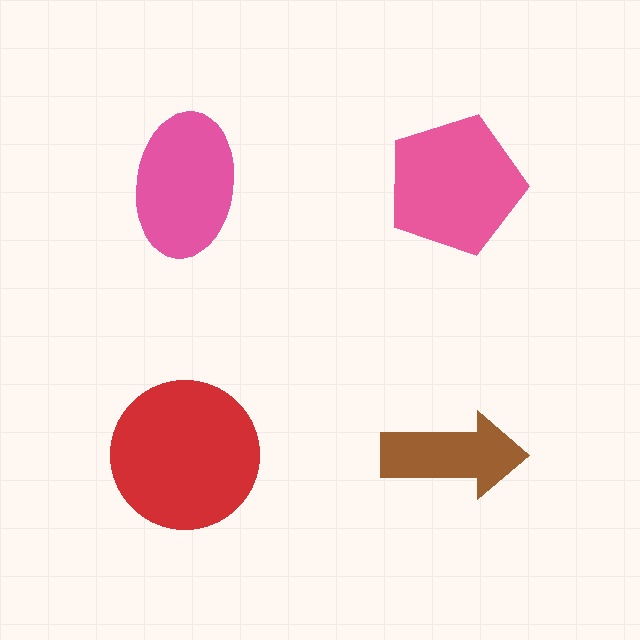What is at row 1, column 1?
A pink ellipse.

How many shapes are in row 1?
2 shapes.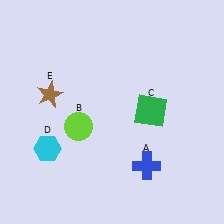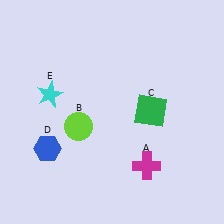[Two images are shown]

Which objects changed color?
A changed from blue to magenta. D changed from cyan to blue. E changed from brown to cyan.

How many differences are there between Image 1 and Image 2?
There are 3 differences between the two images.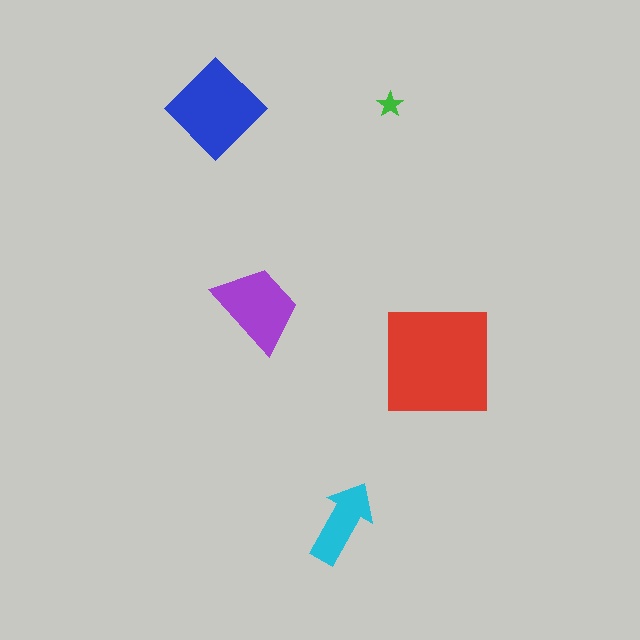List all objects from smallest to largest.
The green star, the cyan arrow, the purple trapezoid, the blue diamond, the red square.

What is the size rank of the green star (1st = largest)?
5th.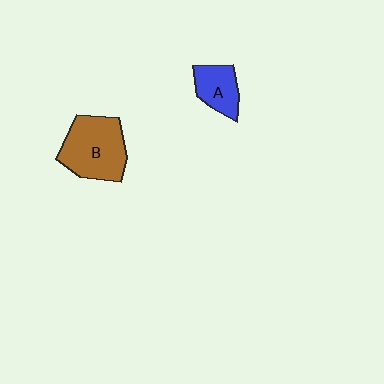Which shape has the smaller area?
Shape A (blue).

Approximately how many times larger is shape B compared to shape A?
Approximately 1.9 times.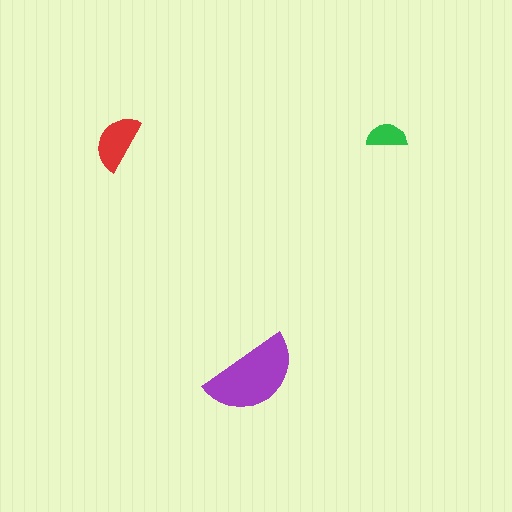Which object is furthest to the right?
The green semicircle is rightmost.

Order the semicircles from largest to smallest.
the purple one, the red one, the green one.